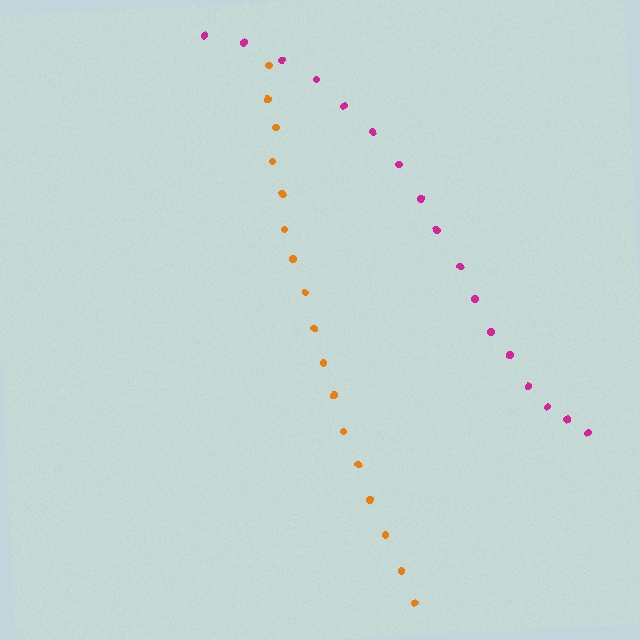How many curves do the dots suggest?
There are 2 distinct paths.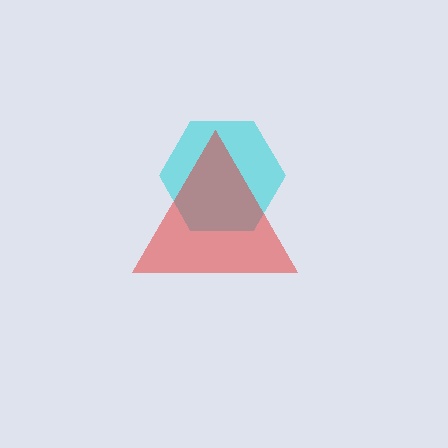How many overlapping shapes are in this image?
There are 2 overlapping shapes in the image.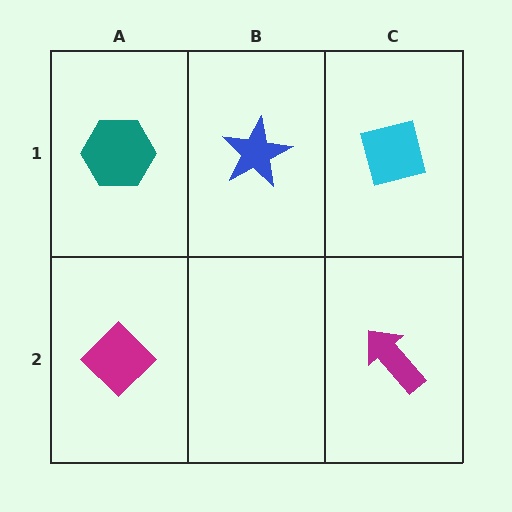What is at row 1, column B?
A blue star.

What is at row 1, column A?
A teal hexagon.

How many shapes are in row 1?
3 shapes.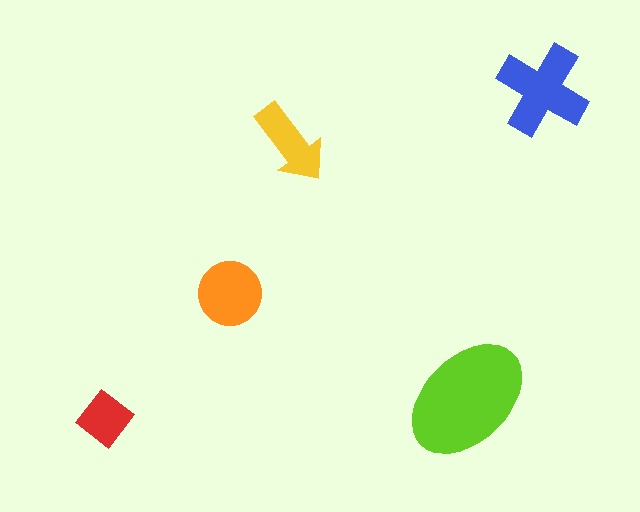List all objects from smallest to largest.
The red diamond, the yellow arrow, the orange circle, the blue cross, the lime ellipse.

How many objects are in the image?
There are 5 objects in the image.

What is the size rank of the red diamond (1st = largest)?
5th.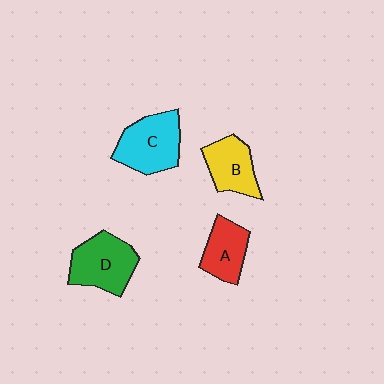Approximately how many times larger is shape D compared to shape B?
Approximately 1.3 times.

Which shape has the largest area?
Shape C (cyan).